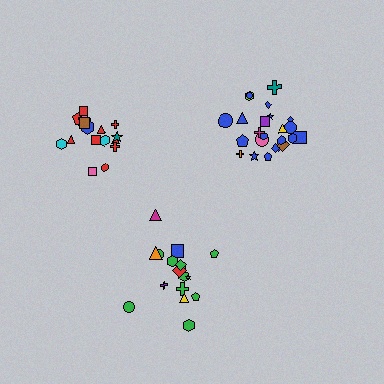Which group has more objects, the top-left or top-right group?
The top-right group.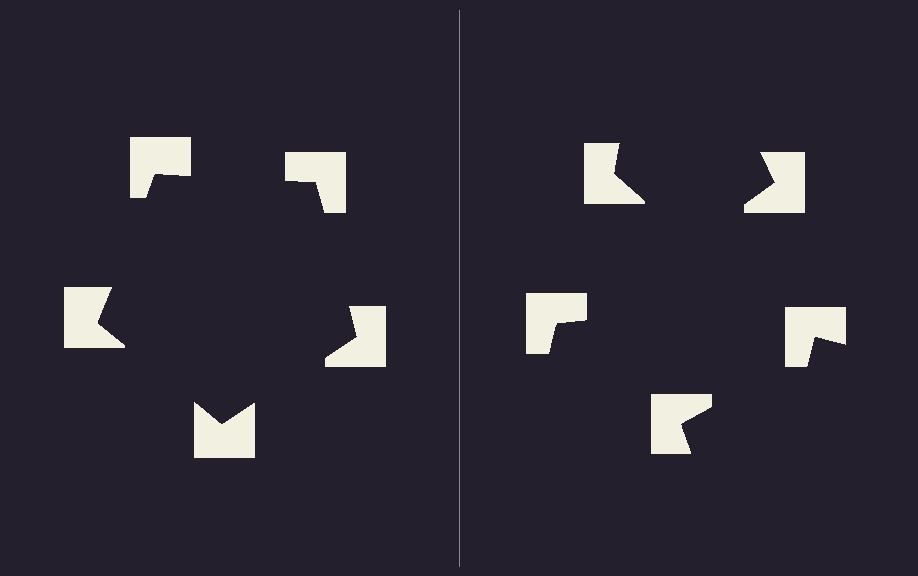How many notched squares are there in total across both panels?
10 — 5 on each side.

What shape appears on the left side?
An illusory pentagon.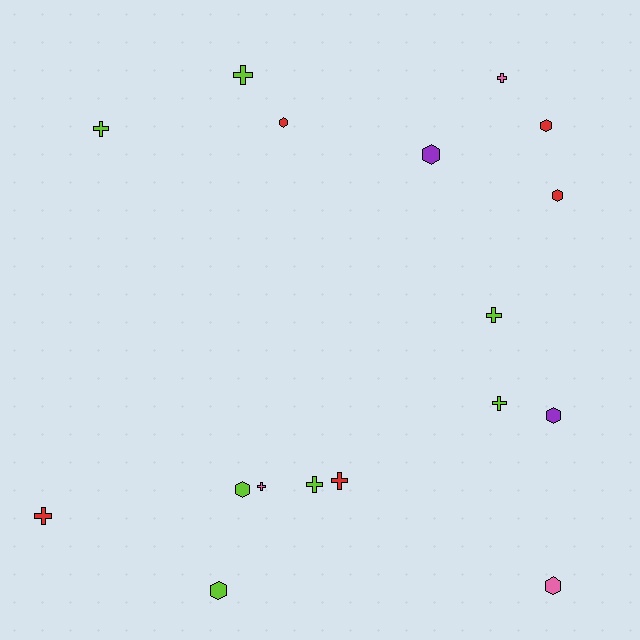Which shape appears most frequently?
Cross, with 9 objects.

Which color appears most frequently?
Lime, with 7 objects.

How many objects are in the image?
There are 17 objects.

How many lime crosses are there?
There are 5 lime crosses.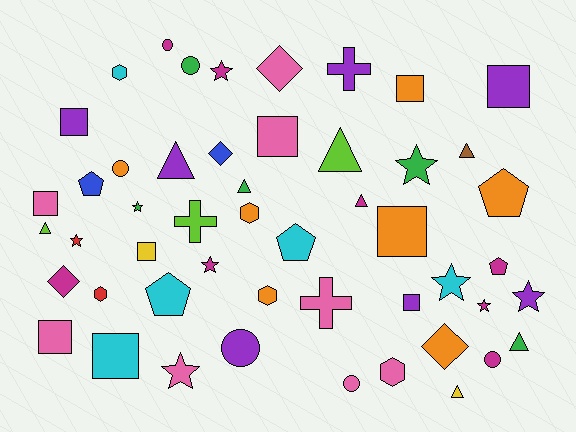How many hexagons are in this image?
There are 5 hexagons.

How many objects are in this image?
There are 50 objects.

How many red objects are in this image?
There are 2 red objects.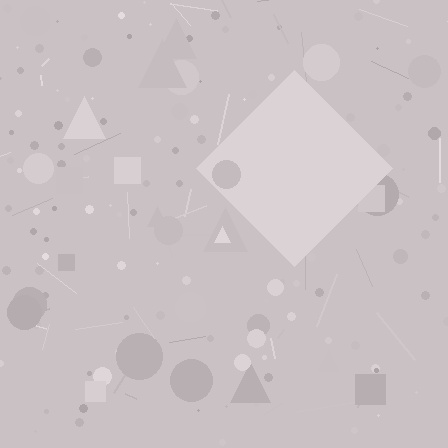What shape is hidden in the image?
A diamond is hidden in the image.